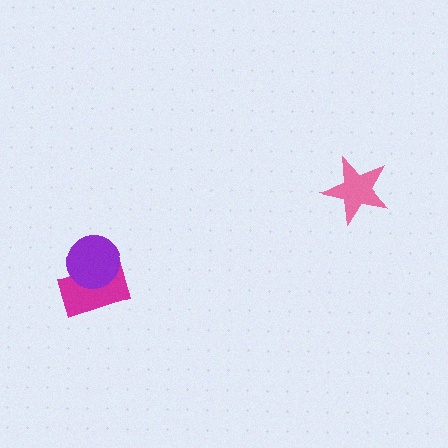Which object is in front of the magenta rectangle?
The purple circle is in front of the magenta rectangle.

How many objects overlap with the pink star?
0 objects overlap with the pink star.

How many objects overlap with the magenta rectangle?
1 object overlaps with the magenta rectangle.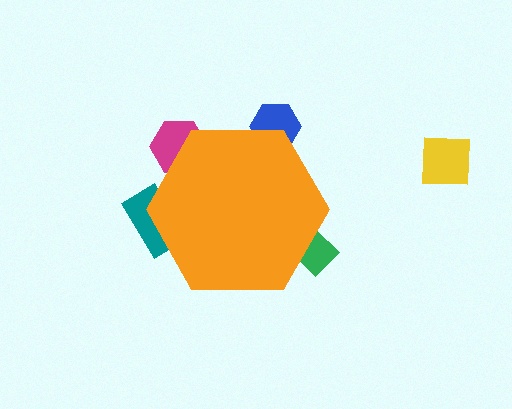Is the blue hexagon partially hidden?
Yes, the blue hexagon is partially hidden behind the orange hexagon.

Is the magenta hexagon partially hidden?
Yes, the magenta hexagon is partially hidden behind the orange hexagon.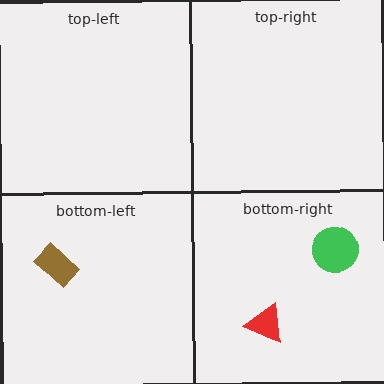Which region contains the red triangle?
The bottom-right region.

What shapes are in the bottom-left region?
The brown rectangle.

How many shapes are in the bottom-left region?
1.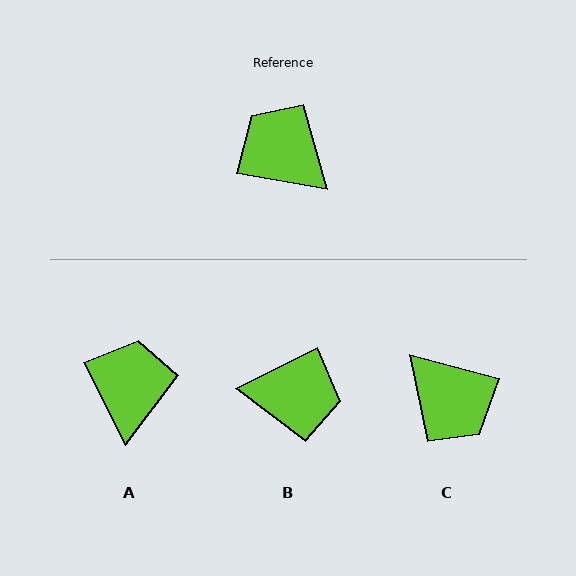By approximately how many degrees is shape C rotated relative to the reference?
Approximately 175 degrees counter-clockwise.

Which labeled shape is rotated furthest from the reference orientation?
C, about 175 degrees away.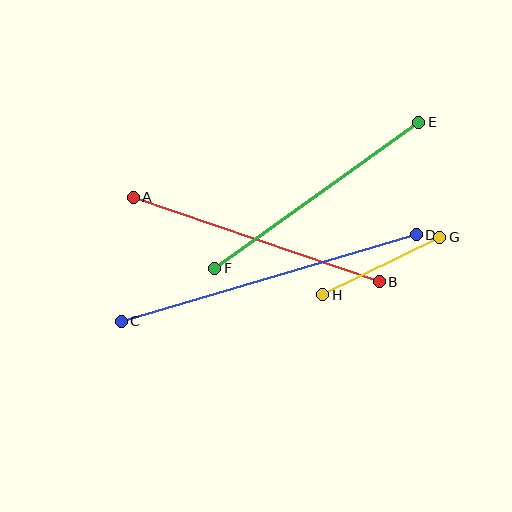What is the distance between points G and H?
The distance is approximately 130 pixels.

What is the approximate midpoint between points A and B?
The midpoint is at approximately (256, 240) pixels.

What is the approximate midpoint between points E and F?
The midpoint is at approximately (317, 195) pixels.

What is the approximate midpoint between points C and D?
The midpoint is at approximately (269, 278) pixels.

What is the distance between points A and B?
The distance is approximately 260 pixels.